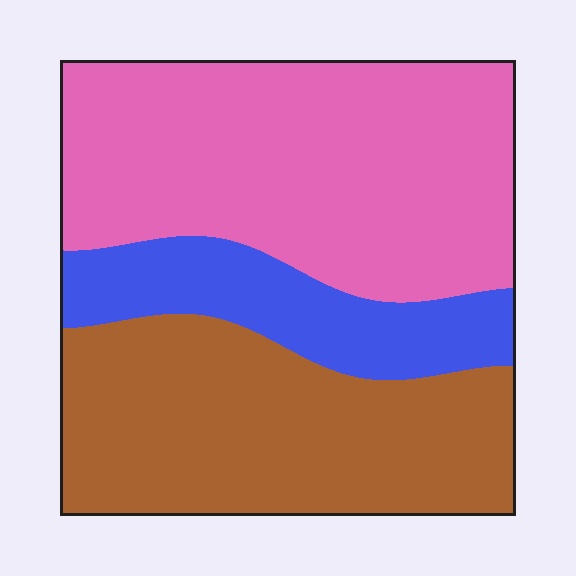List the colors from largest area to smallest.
From largest to smallest: pink, brown, blue.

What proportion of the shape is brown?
Brown takes up about three eighths (3/8) of the shape.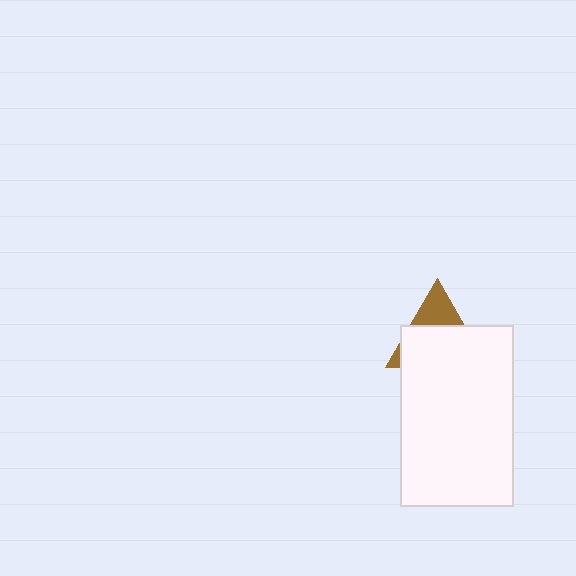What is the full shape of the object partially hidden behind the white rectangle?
The partially hidden object is a brown triangle.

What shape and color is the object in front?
The object in front is a white rectangle.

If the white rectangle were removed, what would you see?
You would see the complete brown triangle.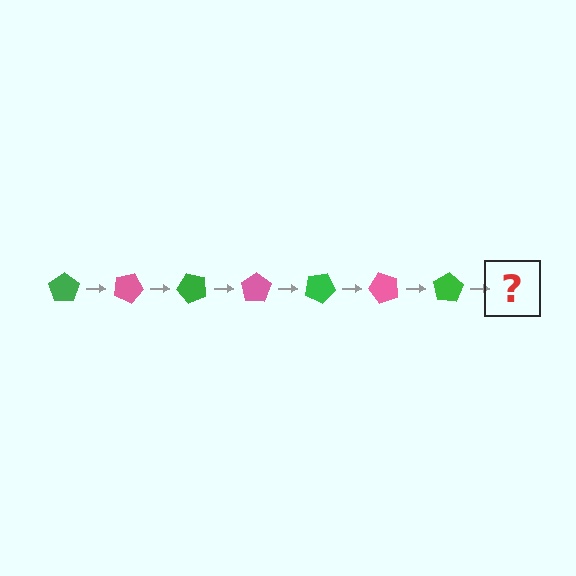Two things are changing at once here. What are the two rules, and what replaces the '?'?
The two rules are that it rotates 25 degrees each step and the color cycles through green and pink. The '?' should be a pink pentagon, rotated 175 degrees from the start.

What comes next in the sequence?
The next element should be a pink pentagon, rotated 175 degrees from the start.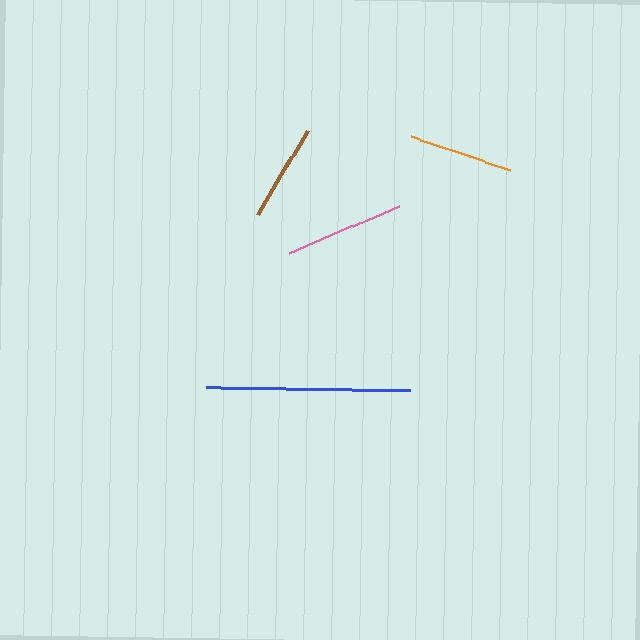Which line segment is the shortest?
The brown line is the shortest at approximately 98 pixels.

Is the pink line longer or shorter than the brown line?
The pink line is longer than the brown line.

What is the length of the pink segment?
The pink segment is approximately 119 pixels long.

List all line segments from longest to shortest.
From longest to shortest: blue, pink, orange, brown.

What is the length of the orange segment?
The orange segment is approximately 105 pixels long.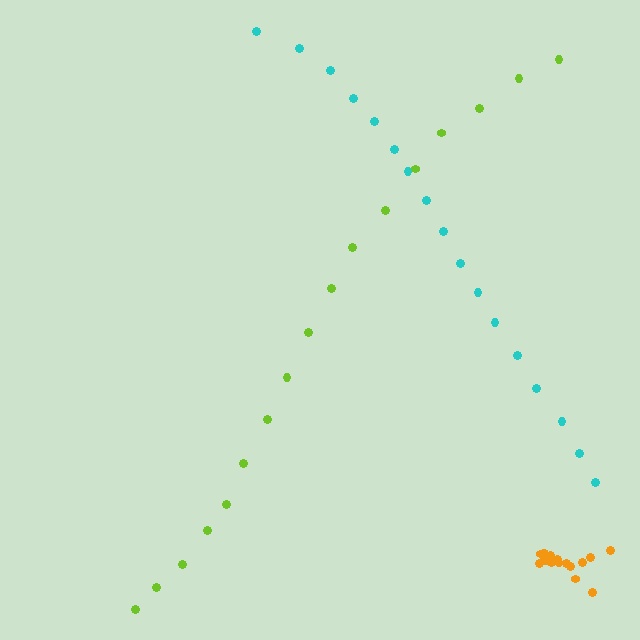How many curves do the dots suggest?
There are 3 distinct paths.